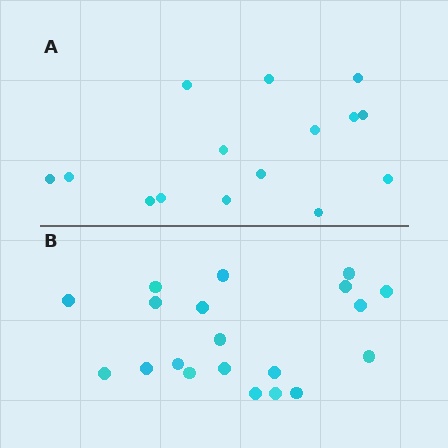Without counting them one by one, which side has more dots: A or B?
Region B (the bottom region) has more dots.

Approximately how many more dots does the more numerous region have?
Region B has about 5 more dots than region A.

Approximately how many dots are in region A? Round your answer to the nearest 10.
About 20 dots. (The exact count is 15, which rounds to 20.)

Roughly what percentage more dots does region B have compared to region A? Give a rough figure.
About 35% more.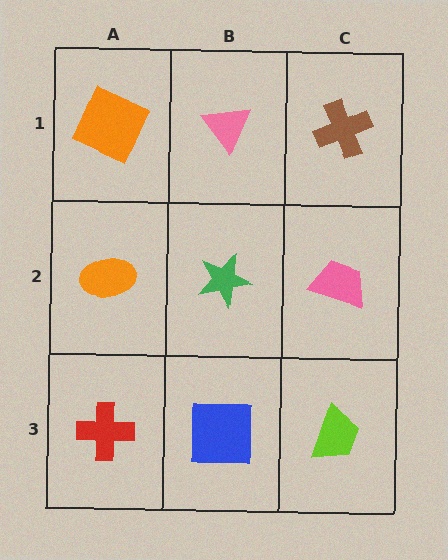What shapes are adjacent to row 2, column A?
An orange square (row 1, column A), a red cross (row 3, column A), a green star (row 2, column B).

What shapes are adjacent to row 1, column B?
A green star (row 2, column B), an orange square (row 1, column A), a brown cross (row 1, column C).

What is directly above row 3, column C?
A pink trapezoid.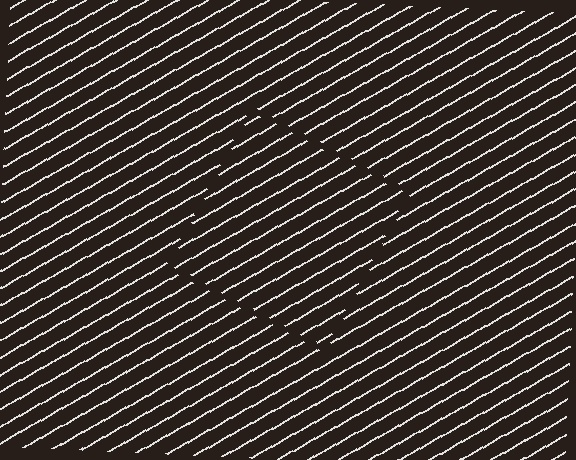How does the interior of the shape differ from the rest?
The interior of the shape contains the same grating, shifted by half a period — the contour is defined by the phase discontinuity where line-ends from the inner and outer gratings abut.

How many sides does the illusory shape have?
4 sides — the line-ends trace a square.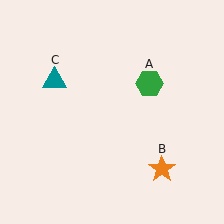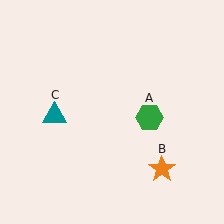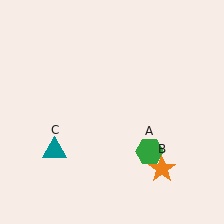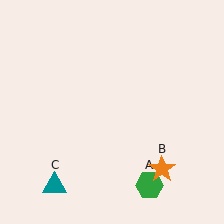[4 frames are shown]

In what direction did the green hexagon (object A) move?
The green hexagon (object A) moved down.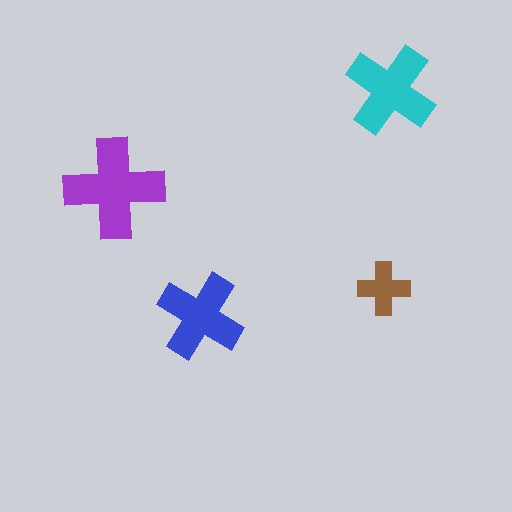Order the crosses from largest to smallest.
the purple one, the cyan one, the blue one, the brown one.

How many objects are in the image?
There are 4 objects in the image.